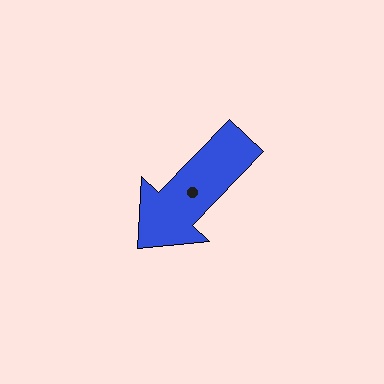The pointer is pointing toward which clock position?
Roughly 7 o'clock.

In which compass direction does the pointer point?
Southwest.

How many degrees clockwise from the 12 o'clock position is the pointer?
Approximately 224 degrees.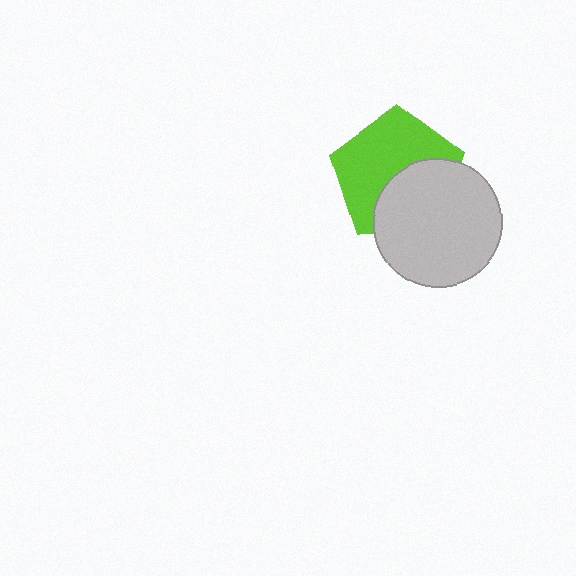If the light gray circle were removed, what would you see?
You would see the complete lime pentagon.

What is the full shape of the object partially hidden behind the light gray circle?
The partially hidden object is a lime pentagon.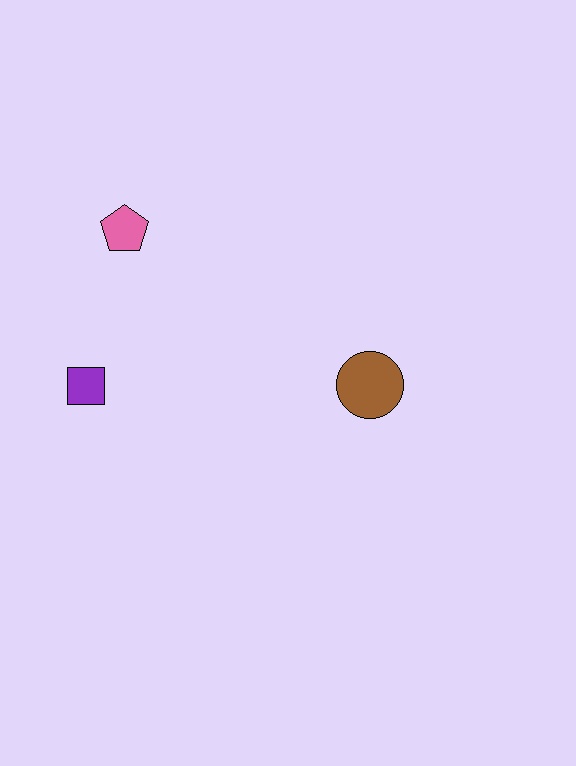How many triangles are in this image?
There are no triangles.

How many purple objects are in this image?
There is 1 purple object.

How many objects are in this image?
There are 3 objects.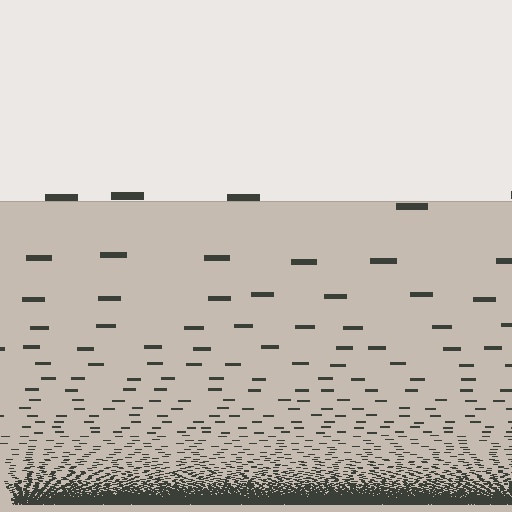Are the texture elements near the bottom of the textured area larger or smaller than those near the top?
Smaller. The gradient is inverted — elements near the bottom are smaller and denser.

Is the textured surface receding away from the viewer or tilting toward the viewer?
The surface appears to tilt toward the viewer. Texture elements get larger and sparser toward the top.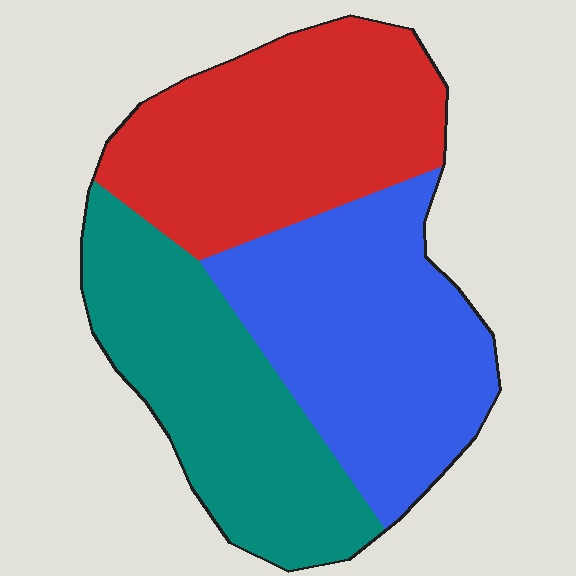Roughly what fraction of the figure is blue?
Blue covers around 35% of the figure.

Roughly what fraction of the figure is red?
Red covers around 35% of the figure.